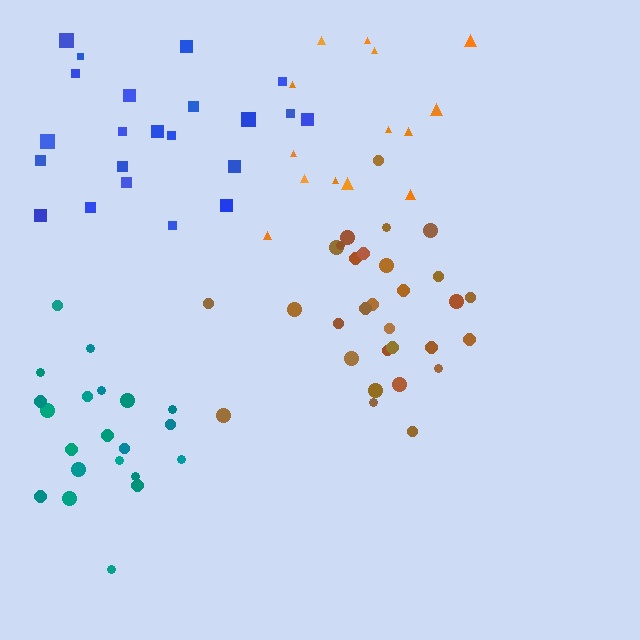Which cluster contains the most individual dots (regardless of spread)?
Brown (30).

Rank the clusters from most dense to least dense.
brown, teal, blue, orange.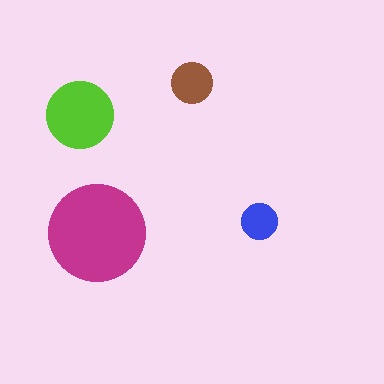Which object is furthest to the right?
The blue circle is rightmost.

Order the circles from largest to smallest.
the magenta one, the lime one, the brown one, the blue one.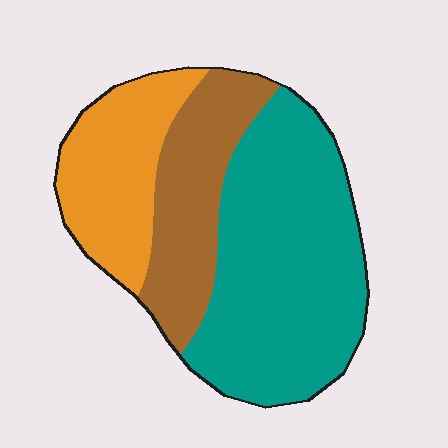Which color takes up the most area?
Teal, at roughly 50%.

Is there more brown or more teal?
Teal.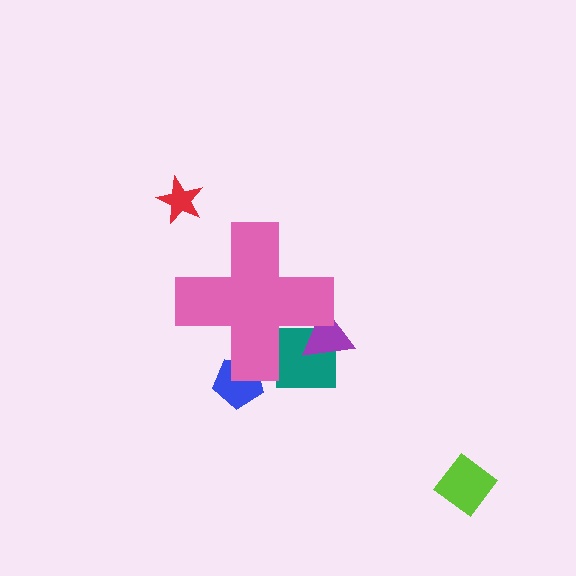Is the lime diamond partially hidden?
No, the lime diamond is fully visible.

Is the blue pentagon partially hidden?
Yes, the blue pentagon is partially hidden behind the pink cross.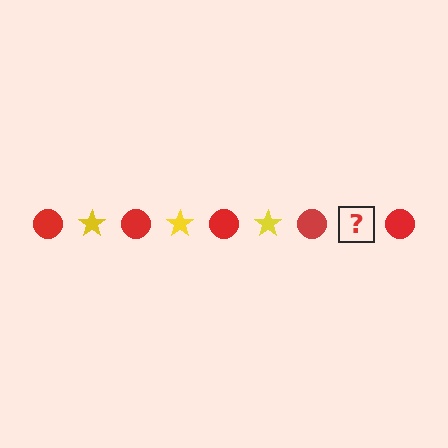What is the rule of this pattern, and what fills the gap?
The rule is that the pattern alternates between red circle and yellow star. The gap should be filled with a yellow star.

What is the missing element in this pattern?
The missing element is a yellow star.